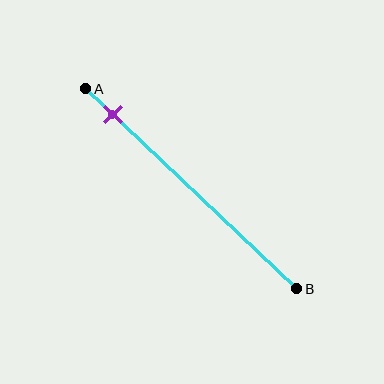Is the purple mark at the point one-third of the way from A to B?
No, the mark is at about 15% from A, not at the 33% one-third point.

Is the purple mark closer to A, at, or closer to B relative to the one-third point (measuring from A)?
The purple mark is closer to point A than the one-third point of segment AB.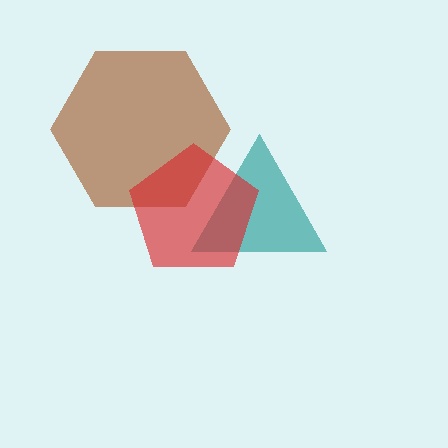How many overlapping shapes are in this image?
There are 3 overlapping shapes in the image.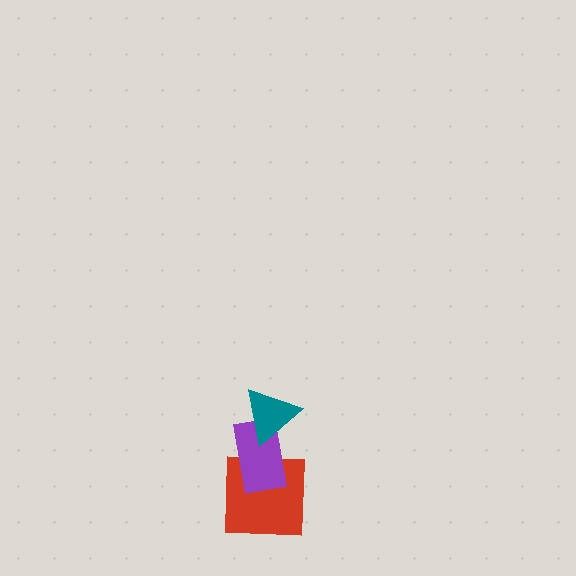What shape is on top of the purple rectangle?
The teal triangle is on top of the purple rectangle.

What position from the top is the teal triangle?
The teal triangle is 1st from the top.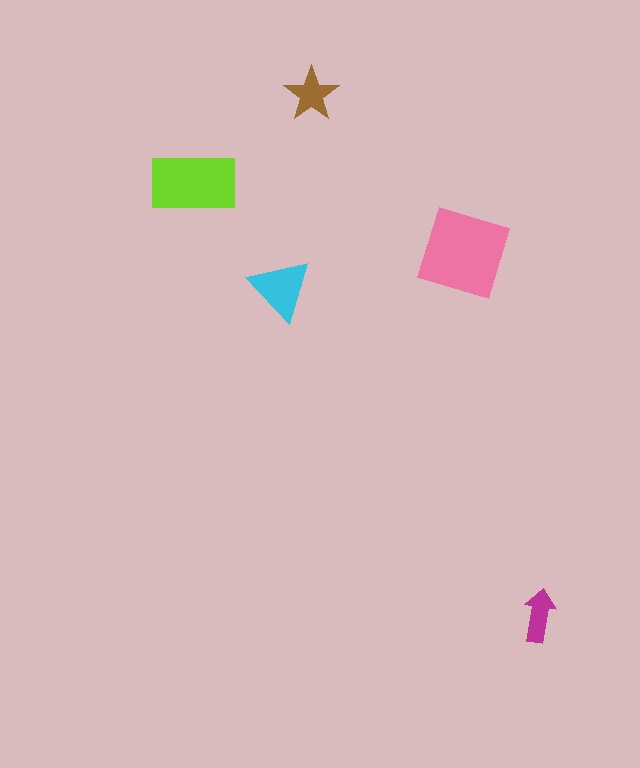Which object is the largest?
The pink diamond.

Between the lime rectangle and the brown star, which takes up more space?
The lime rectangle.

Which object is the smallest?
The magenta arrow.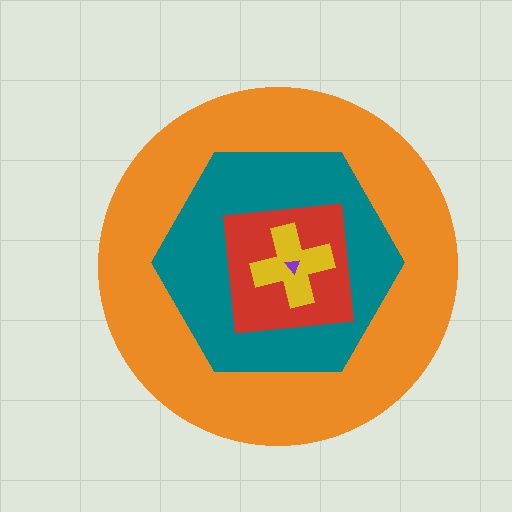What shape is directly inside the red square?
The yellow cross.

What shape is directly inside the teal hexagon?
The red square.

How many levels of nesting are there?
5.